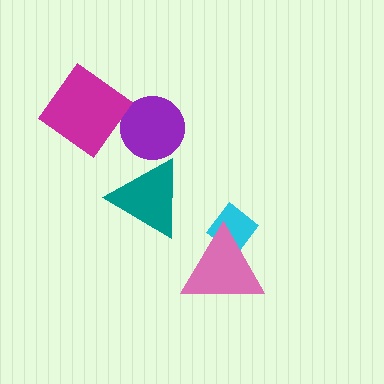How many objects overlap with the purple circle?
0 objects overlap with the purple circle.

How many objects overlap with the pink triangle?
1 object overlaps with the pink triangle.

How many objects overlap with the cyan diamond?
1 object overlaps with the cyan diamond.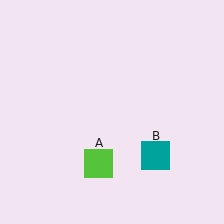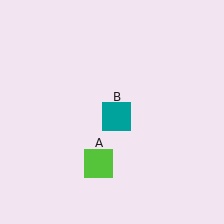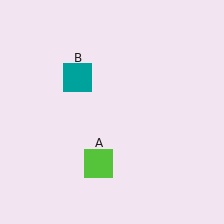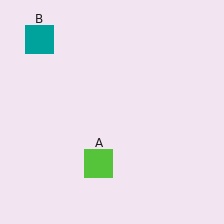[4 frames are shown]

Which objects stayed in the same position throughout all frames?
Lime square (object A) remained stationary.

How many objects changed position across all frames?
1 object changed position: teal square (object B).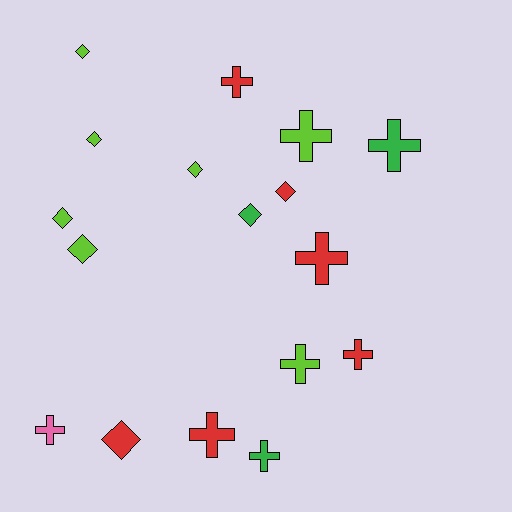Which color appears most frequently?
Lime, with 7 objects.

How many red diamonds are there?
There are 2 red diamonds.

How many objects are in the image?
There are 17 objects.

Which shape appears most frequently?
Cross, with 9 objects.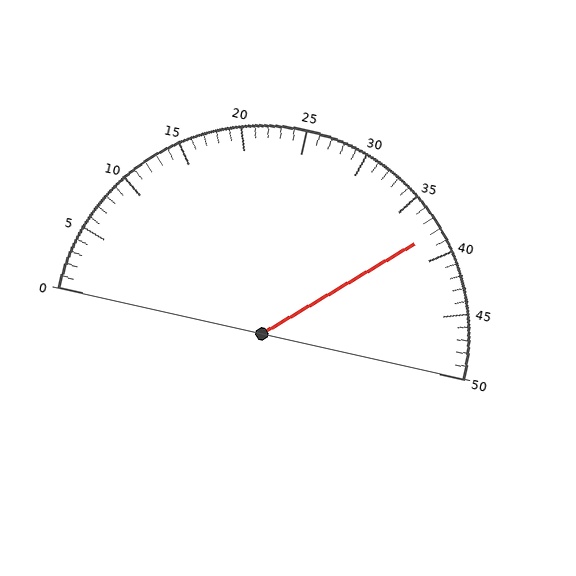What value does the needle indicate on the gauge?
The needle indicates approximately 38.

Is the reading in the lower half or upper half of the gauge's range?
The reading is in the upper half of the range (0 to 50).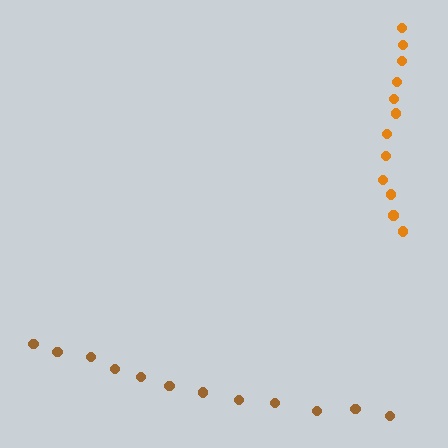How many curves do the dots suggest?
There are 2 distinct paths.